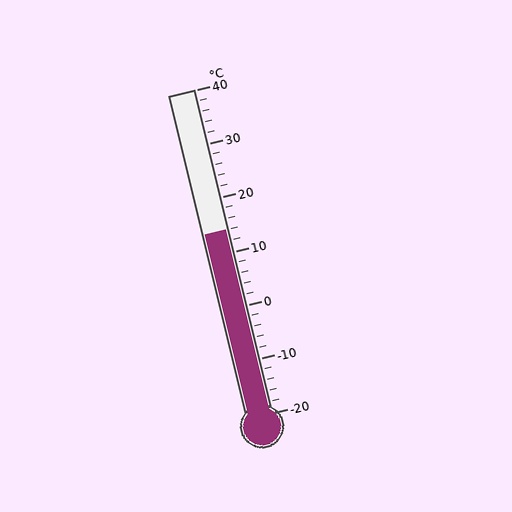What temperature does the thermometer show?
The thermometer shows approximately 14°C.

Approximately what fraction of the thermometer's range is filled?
The thermometer is filled to approximately 55% of its range.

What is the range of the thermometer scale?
The thermometer scale ranges from -20°C to 40°C.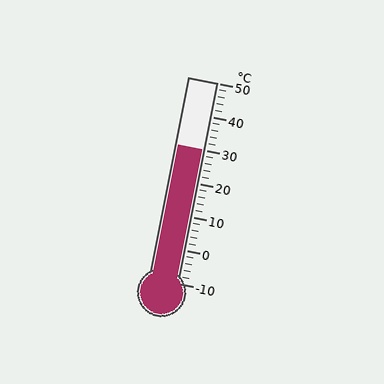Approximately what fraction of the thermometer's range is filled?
The thermometer is filled to approximately 65% of its range.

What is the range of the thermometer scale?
The thermometer scale ranges from -10°C to 50°C.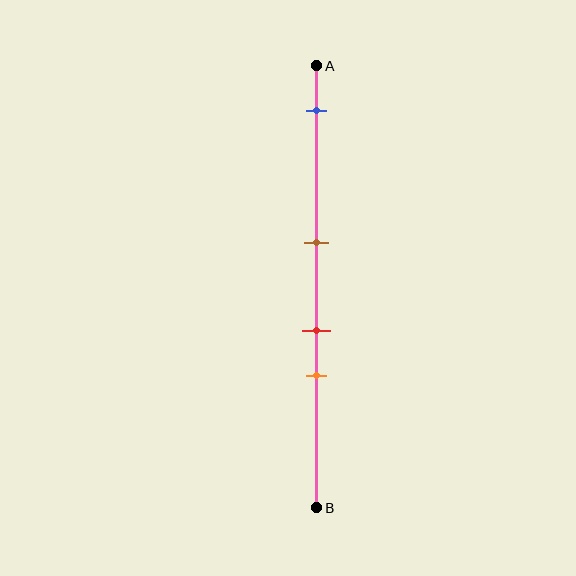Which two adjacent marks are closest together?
The red and orange marks are the closest adjacent pair.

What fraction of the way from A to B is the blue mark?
The blue mark is approximately 10% (0.1) of the way from A to B.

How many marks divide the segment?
There are 4 marks dividing the segment.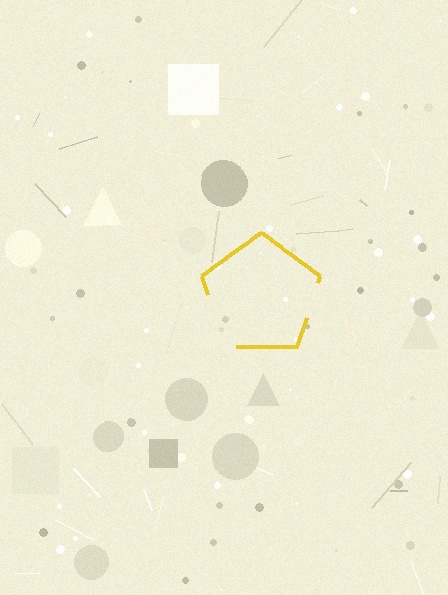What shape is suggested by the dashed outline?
The dashed outline suggests a pentagon.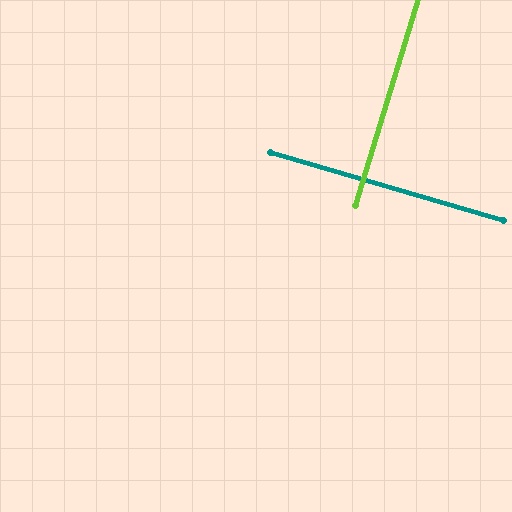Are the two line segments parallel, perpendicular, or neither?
Perpendicular — they meet at approximately 89°.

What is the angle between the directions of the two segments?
Approximately 89 degrees.